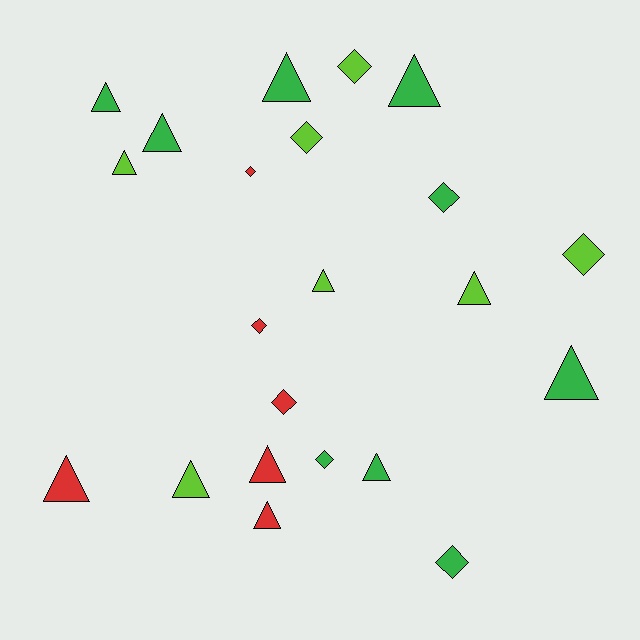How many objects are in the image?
There are 22 objects.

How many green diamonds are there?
There are 3 green diamonds.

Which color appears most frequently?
Green, with 9 objects.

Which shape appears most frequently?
Triangle, with 13 objects.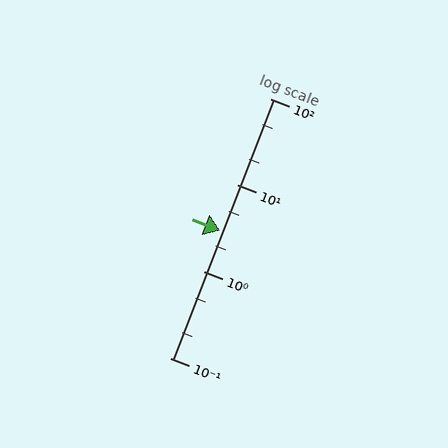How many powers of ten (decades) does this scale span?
The scale spans 3 decades, from 0.1 to 100.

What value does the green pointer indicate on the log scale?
The pointer indicates approximately 3.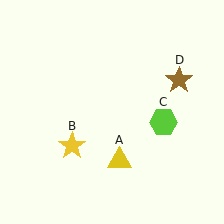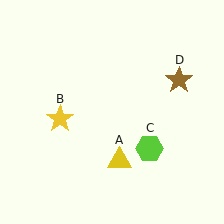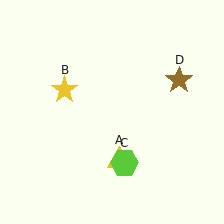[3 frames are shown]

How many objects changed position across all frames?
2 objects changed position: yellow star (object B), lime hexagon (object C).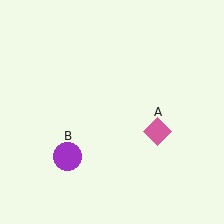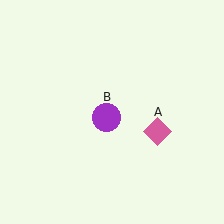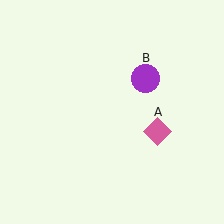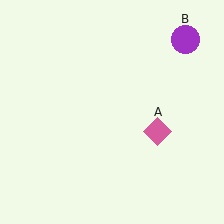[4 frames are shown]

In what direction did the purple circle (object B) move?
The purple circle (object B) moved up and to the right.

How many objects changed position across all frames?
1 object changed position: purple circle (object B).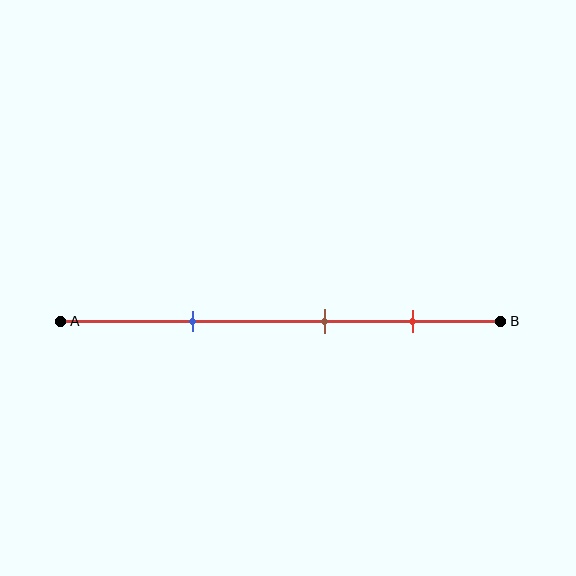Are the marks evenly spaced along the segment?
Yes, the marks are approximately evenly spaced.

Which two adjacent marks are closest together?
The brown and red marks are the closest adjacent pair.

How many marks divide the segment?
There are 3 marks dividing the segment.